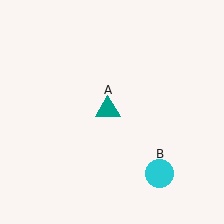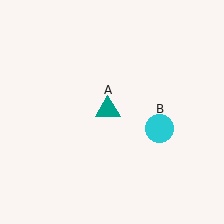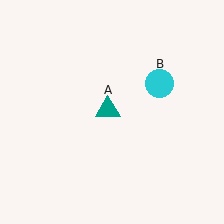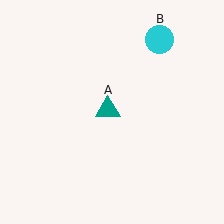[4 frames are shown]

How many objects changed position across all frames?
1 object changed position: cyan circle (object B).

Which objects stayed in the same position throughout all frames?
Teal triangle (object A) remained stationary.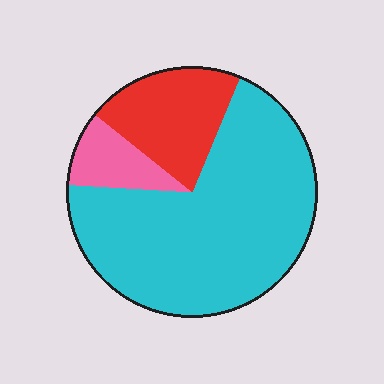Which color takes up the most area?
Cyan, at roughly 70%.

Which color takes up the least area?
Pink, at roughly 10%.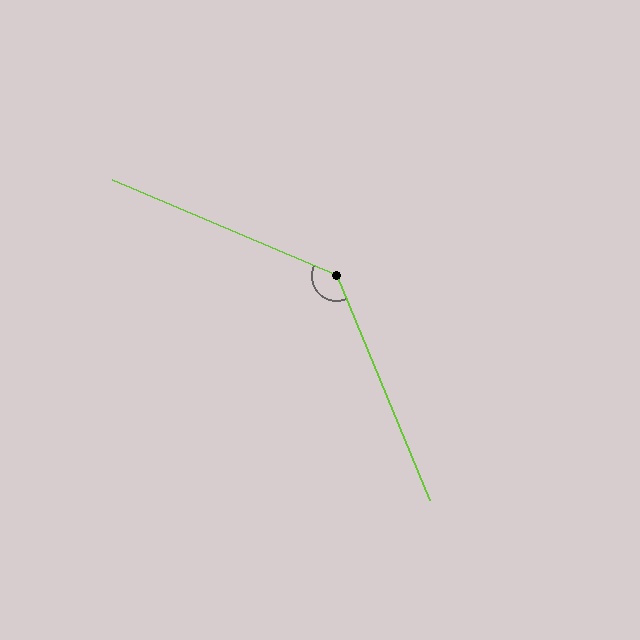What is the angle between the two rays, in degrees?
Approximately 136 degrees.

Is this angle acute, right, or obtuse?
It is obtuse.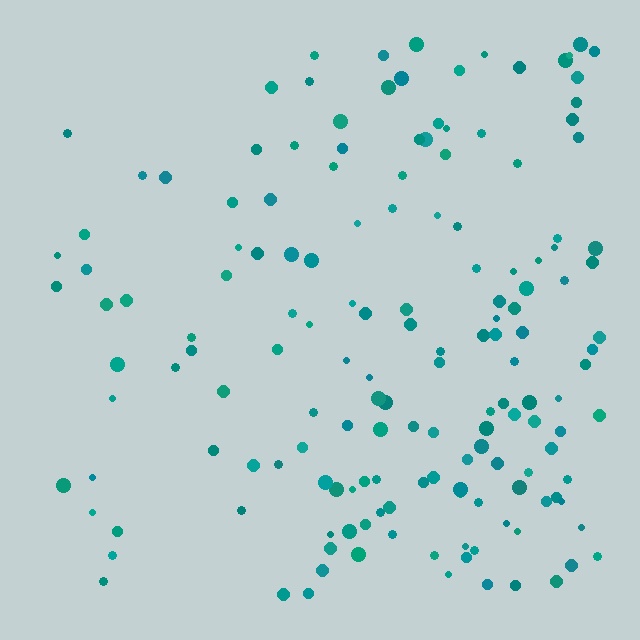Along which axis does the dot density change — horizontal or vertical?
Horizontal.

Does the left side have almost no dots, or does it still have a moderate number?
Still a moderate number, just noticeably fewer than the right.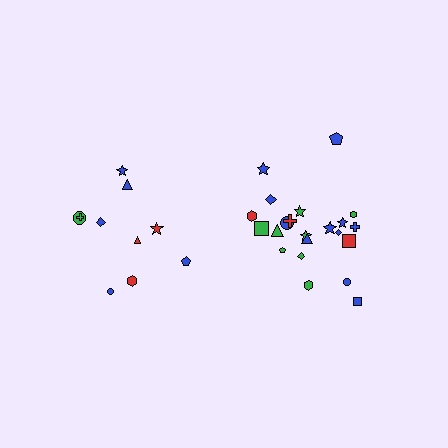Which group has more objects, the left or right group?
The right group.